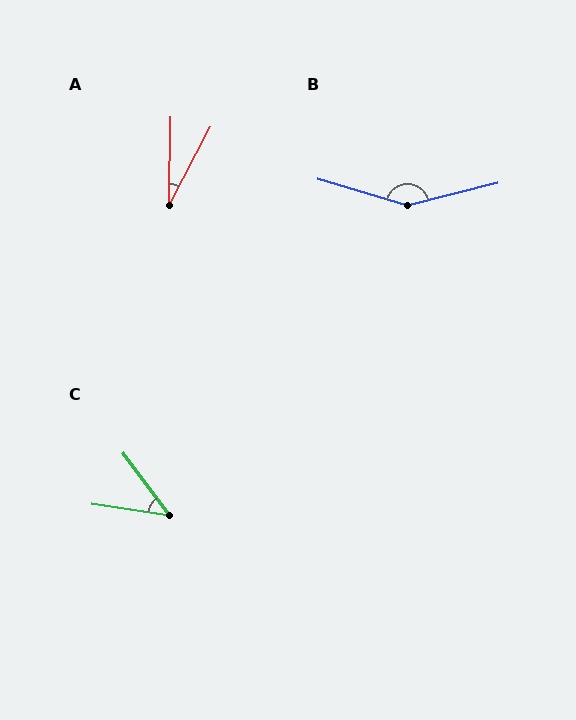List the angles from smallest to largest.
A (27°), C (44°), B (149°).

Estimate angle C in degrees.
Approximately 44 degrees.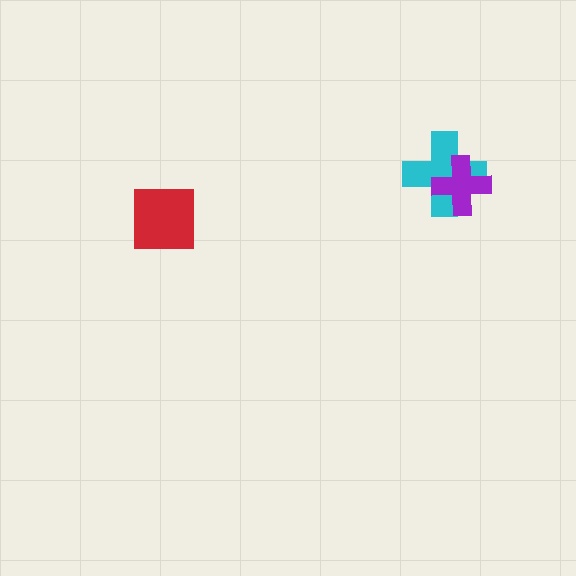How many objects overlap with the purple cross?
1 object overlaps with the purple cross.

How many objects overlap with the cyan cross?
1 object overlaps with the cyan cross.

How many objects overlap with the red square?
0 objects overlap with the red square.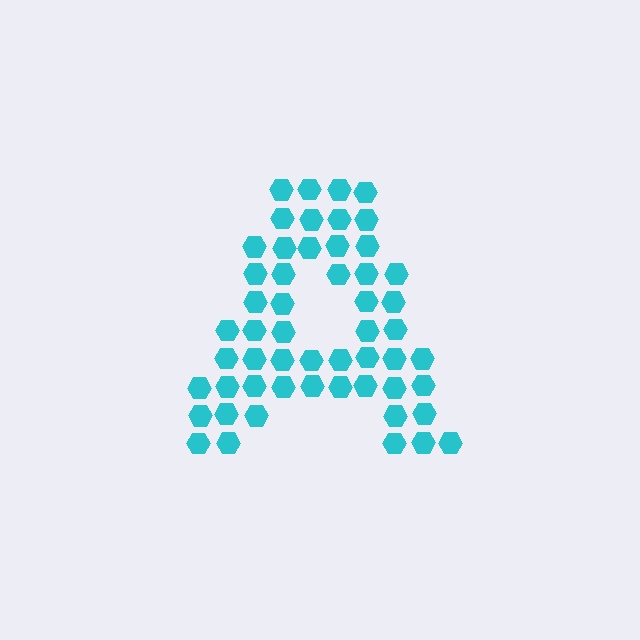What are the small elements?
The small elements are hexagons.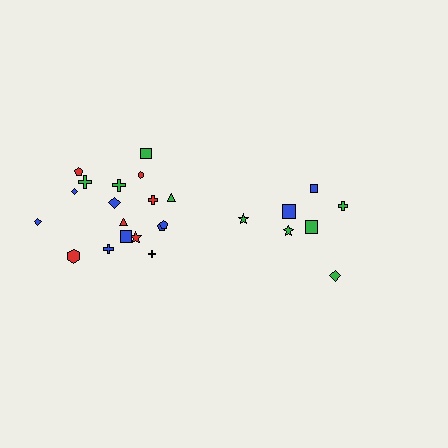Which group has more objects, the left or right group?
The left group.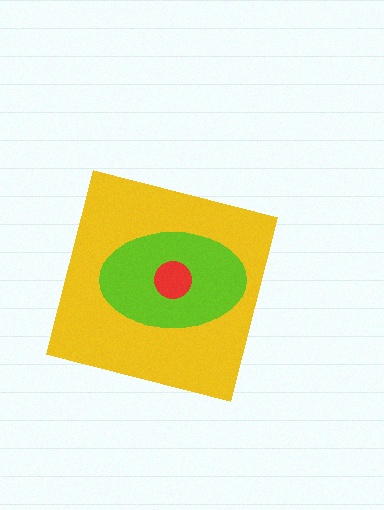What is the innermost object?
The red circle.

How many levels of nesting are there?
3.